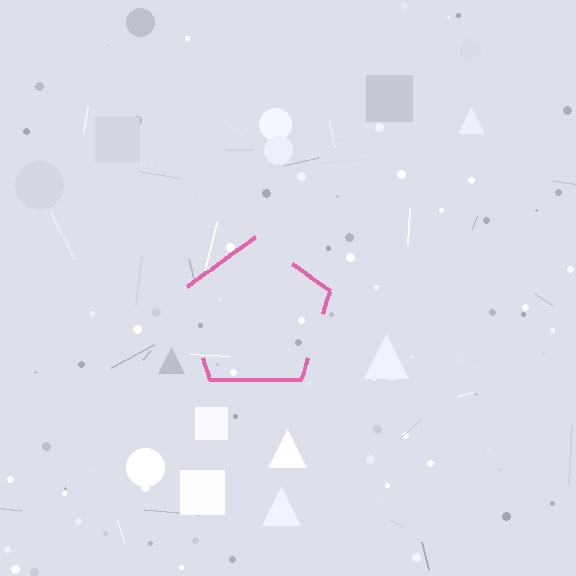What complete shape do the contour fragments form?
The contour fragments form a pentagon.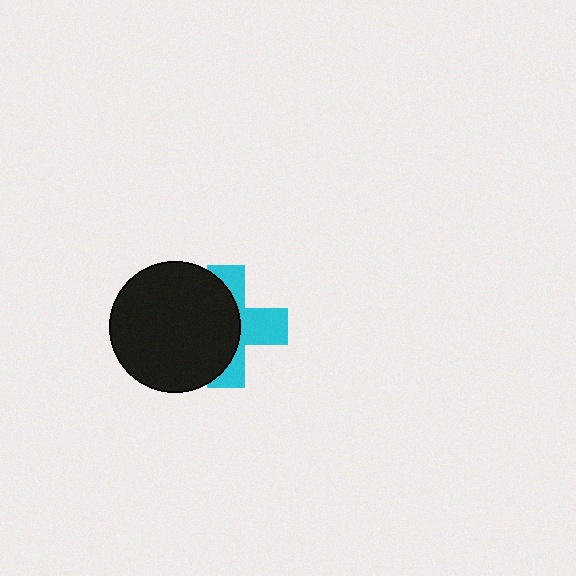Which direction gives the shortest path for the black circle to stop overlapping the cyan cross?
Moving left gives the shortest separation.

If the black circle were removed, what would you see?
You would see the complete cyan cross.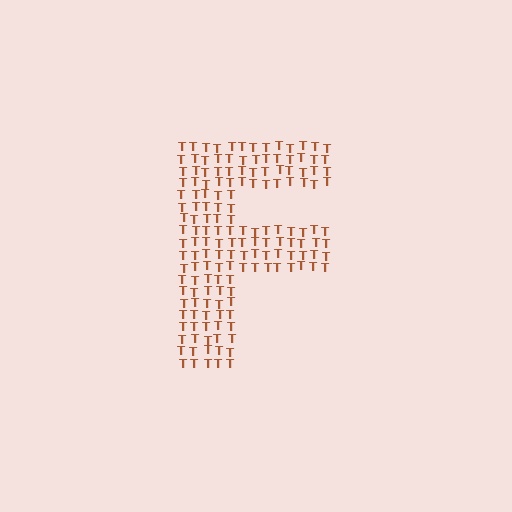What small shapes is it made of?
It is made of small letter T's.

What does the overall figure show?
The overall figure shows the letter F.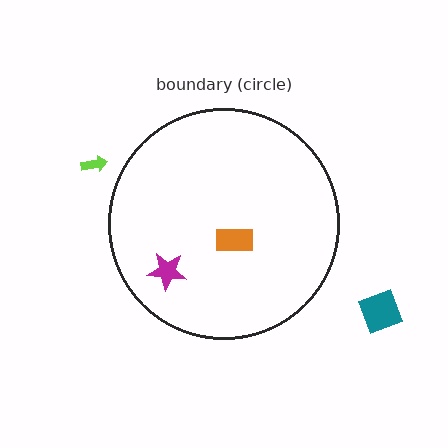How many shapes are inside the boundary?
2 inside, 2 outside.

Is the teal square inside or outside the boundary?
Outside.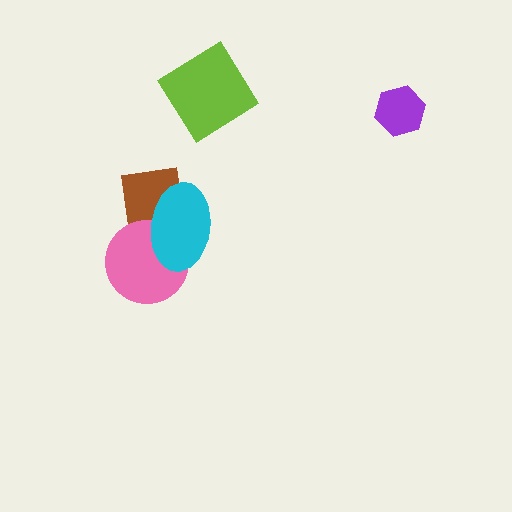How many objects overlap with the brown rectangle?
2 objects overlap with the brown rectangle.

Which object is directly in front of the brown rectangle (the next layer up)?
The pink circle is directly in front of the brown rectangle.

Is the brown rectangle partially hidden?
Yes, it is partially covered by another shape.